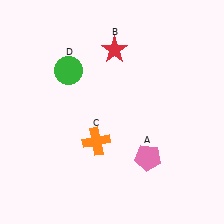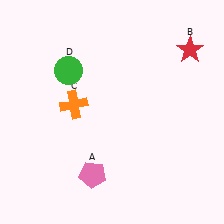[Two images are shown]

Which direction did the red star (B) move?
The red star (B) moved right.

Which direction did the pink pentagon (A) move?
The pink pentagon (A) moved left.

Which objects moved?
The objects that moved are: the pink pentagon (A), the red star (B), the orange cross (C).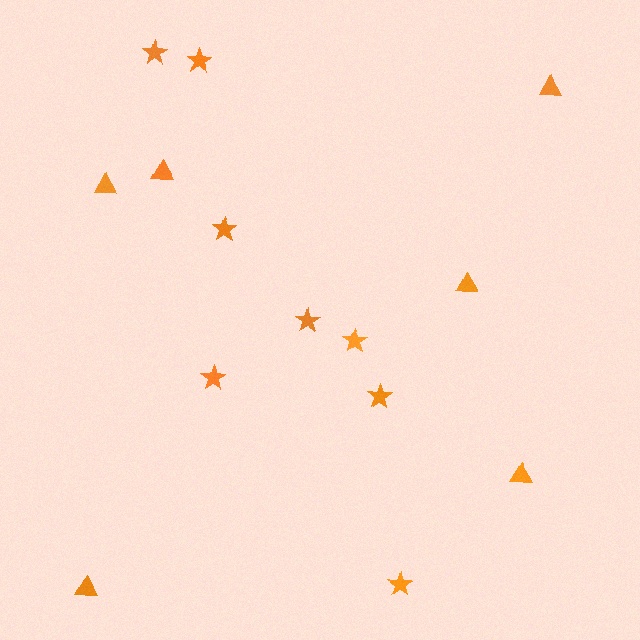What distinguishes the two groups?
There are 2 groups: one group of stars (8) and one group of triangles (6).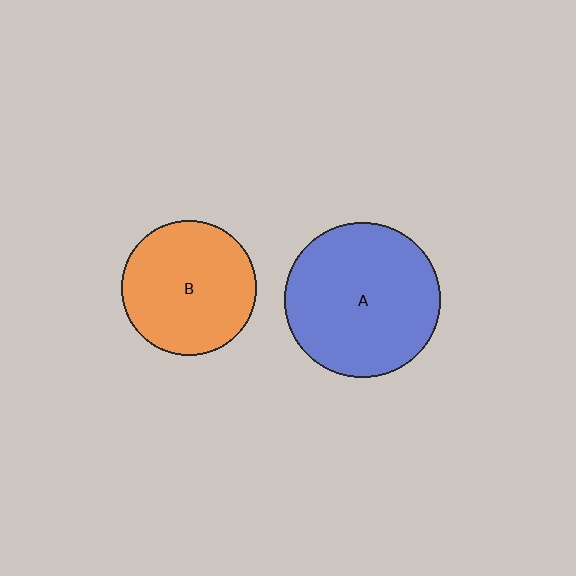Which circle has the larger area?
Circle A (blue).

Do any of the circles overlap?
No, none of the circles overlap.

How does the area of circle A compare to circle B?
Approximately 1.3 times.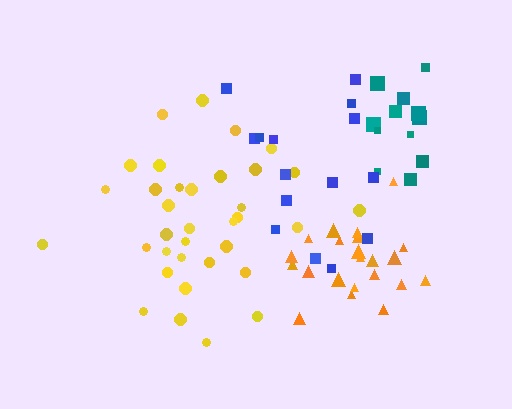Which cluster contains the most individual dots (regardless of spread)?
Yellow (35).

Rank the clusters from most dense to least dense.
orange, teal, yellow, blue.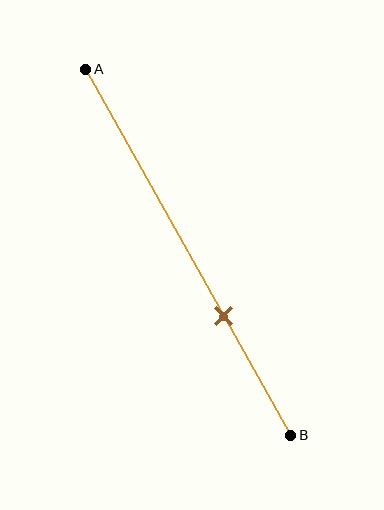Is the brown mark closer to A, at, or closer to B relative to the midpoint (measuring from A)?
The brown mark is closer to point B than the midpoint of segment AB.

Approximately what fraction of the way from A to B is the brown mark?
The brown mark is approximately 65% of the way from A to B.